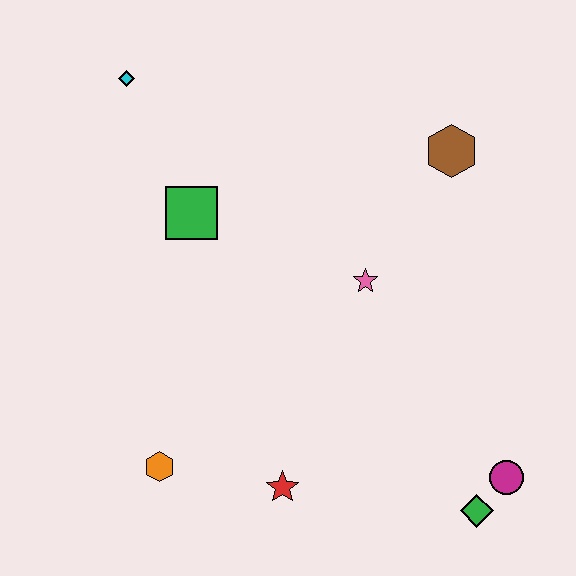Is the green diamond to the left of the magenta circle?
Yes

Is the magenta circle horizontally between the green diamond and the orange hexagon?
No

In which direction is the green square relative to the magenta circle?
The green square is to the left of the magenta circle.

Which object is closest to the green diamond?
The magenta circle is closest to the green diamond.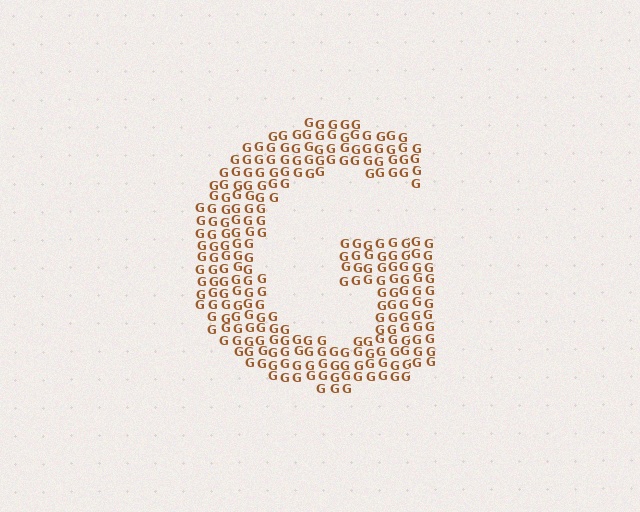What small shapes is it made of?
It is made of small letter G's.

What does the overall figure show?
The overall figure shows the letter G.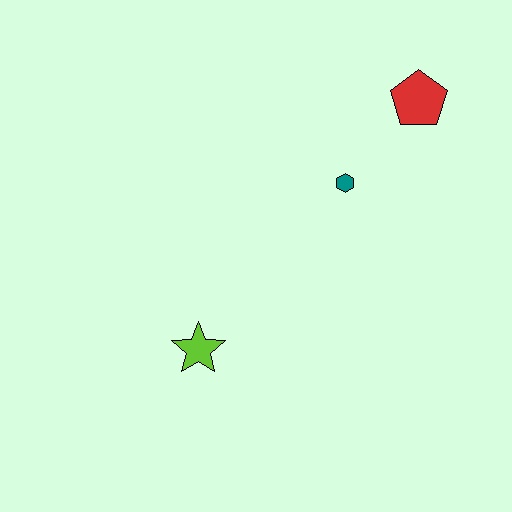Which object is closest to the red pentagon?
The teal hexagon is closest to the red pentagon.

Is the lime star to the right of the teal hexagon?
No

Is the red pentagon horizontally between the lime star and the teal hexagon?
No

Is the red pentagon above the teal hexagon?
Yes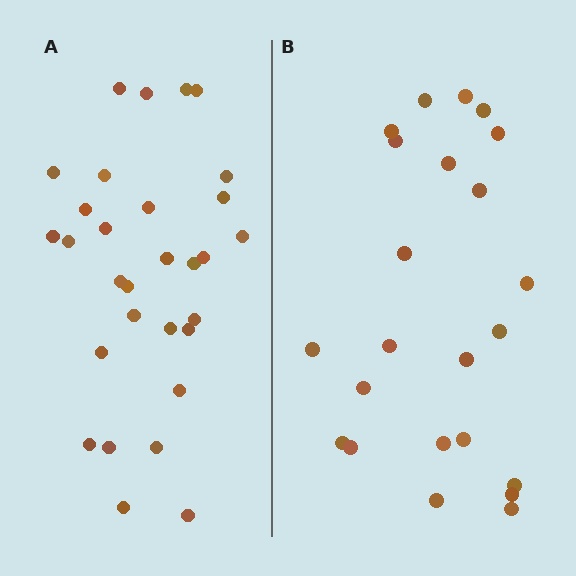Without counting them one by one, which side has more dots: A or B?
Region A (the left region) has more dots.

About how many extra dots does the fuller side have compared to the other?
Region A has roughly 8 or so more dots than region B.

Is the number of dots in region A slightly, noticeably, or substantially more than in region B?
Region A has noticeably more, but not dramatically so. The ratio is roughly 1.3 to 1.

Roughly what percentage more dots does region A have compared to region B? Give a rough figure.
About 30% more.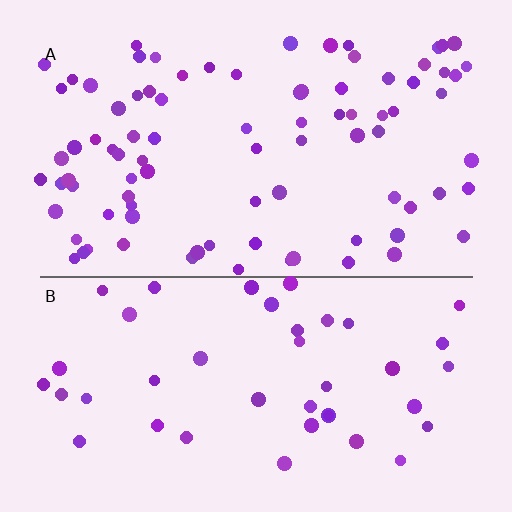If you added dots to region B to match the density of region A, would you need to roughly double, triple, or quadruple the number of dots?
Approximately double.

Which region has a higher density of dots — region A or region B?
A (the top).